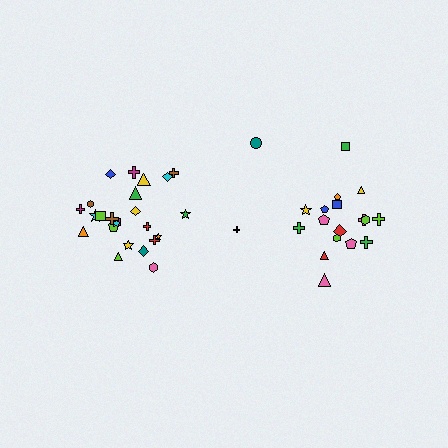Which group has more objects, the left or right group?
The left group.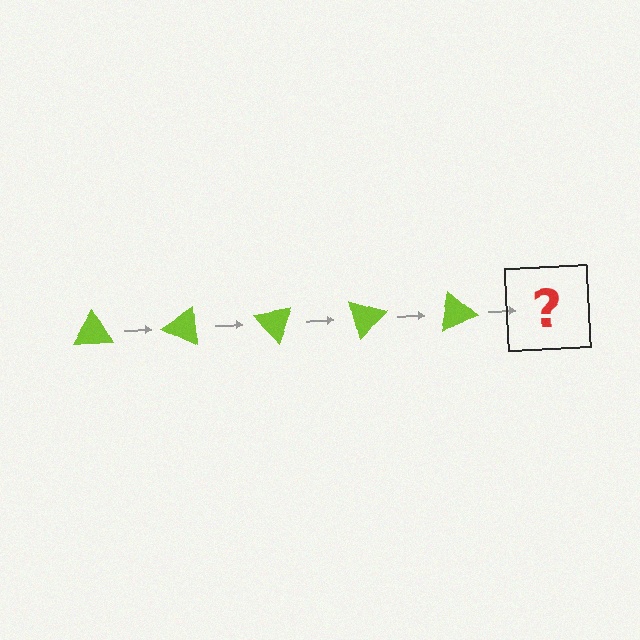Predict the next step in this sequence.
The next step is a lime triangle rotated 125 degrees.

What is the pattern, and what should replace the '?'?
The pattern is that the triangle rotates 25 degrees each step. The '?' should be a lime triangle rotated 125 degrees.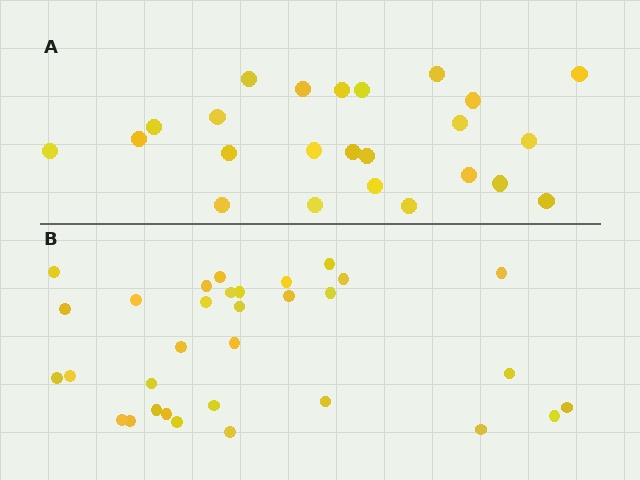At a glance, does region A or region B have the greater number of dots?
Region B (the bottom region) has more dots.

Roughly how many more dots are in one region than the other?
Region B has roughly 8 or so more dots than region A.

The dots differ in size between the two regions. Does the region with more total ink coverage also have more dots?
No. Region A has more total ink coverage because its dots are larger, but region B actually contains more individual dots. Total area can be misleading — the number of items is what matters here.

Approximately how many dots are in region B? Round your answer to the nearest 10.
About 30 dots. (The exact count is 32, which rounds to 30.)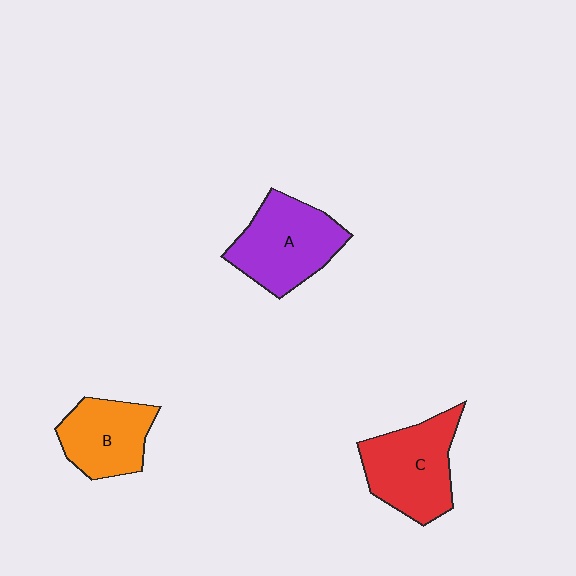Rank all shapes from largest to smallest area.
From largest to smallest: A (purple), C (red), B (orange).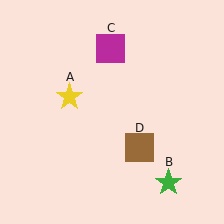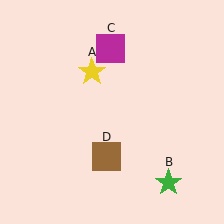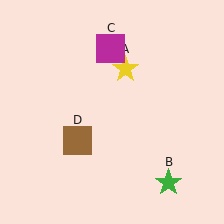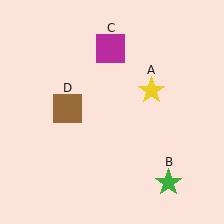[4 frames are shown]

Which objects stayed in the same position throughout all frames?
Green star (object B) and magenta square (object C) remained stationary.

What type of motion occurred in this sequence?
The yellow star (object A), brown square (object D) rotated clockwise around the center of the scene.